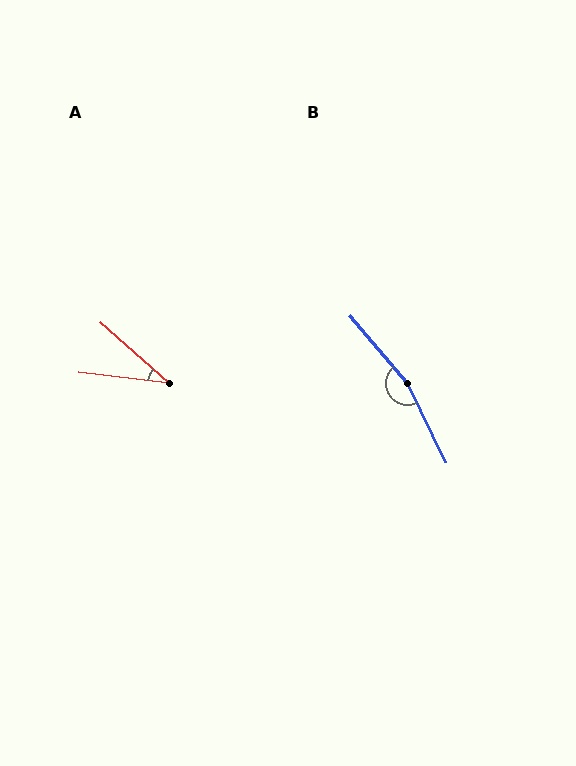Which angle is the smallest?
A, at approximately 36 degrees.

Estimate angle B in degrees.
Approximately 165 degrees.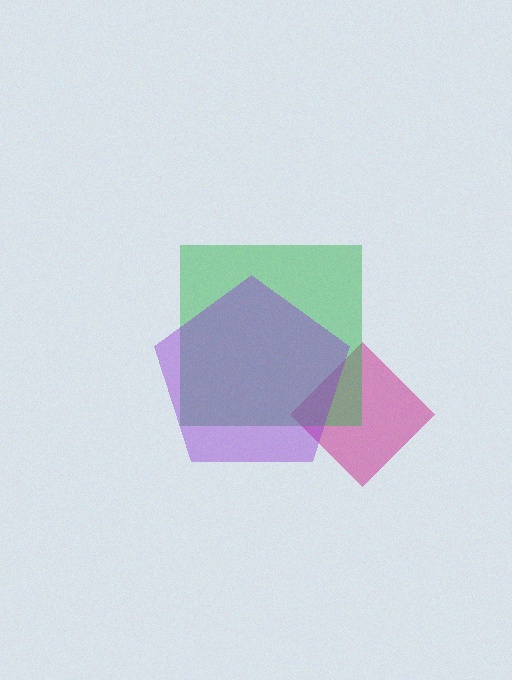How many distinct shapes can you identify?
There are 3 distinct shapes: a magenta diamond, a green square, a purple pentagon.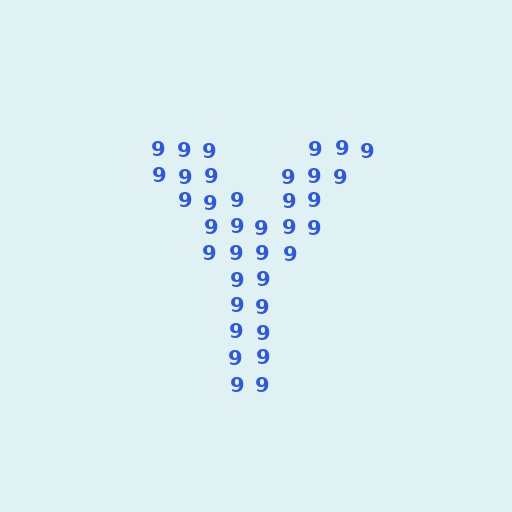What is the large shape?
The large shape is the letter Y.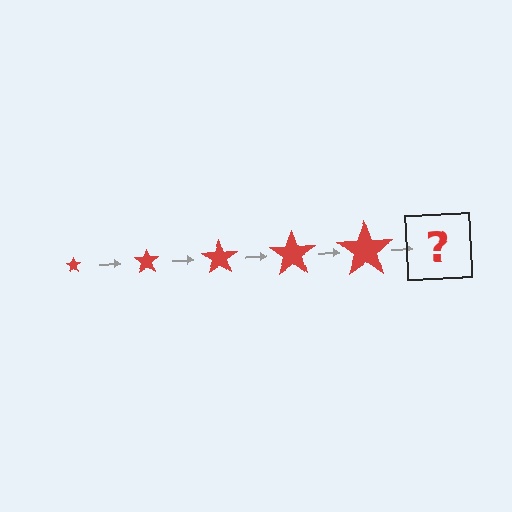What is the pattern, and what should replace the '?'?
The pattern is that the star gets progressively larger each step. The '?' should be a red star, larger than the previous one.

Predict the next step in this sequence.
The next step is a red star, larger than the previous one.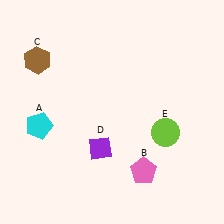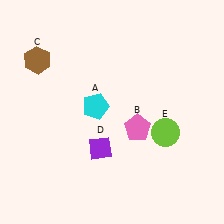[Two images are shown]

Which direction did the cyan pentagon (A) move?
The cyan pentagon (A) moved right.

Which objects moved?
The objects that moved are: the cyan pentagon (A), the pink pentagon (B).